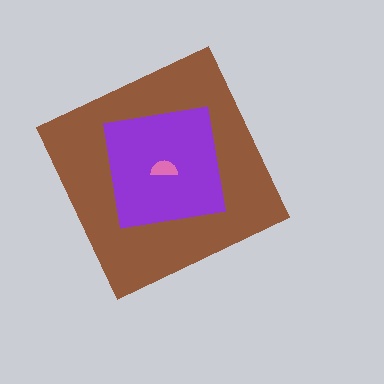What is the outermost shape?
The brown diamond.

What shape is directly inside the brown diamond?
The purple square.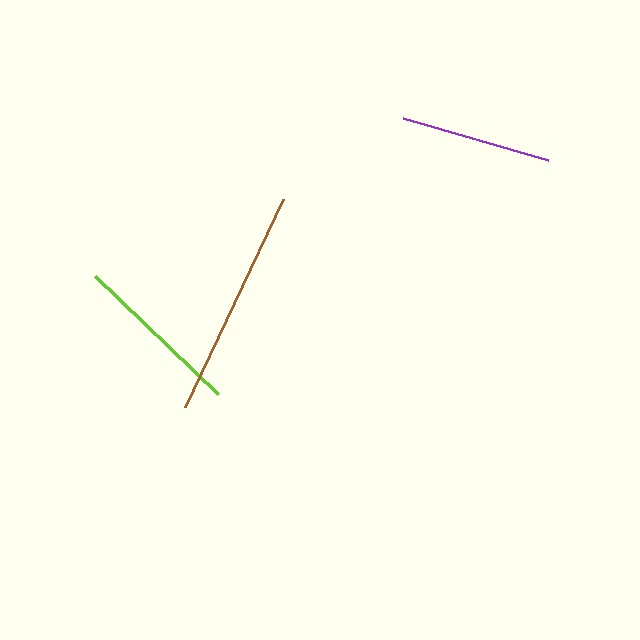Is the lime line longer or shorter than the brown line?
The brown line is longer than the lime line.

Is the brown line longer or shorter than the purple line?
The brown line is longer than the purple line.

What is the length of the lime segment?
The lime segment is approximately 171 pixels long.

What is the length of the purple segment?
The purple segment is approximately 151 pixels long.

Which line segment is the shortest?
The purple line is the shortest at approximately 151 pixels.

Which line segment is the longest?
The brown line is the longest at approximately 229 pixels.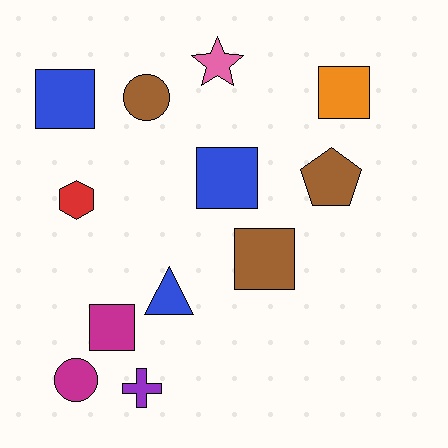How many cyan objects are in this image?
There are no cyan objects.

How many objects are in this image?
There are 12 objects.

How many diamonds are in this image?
There are no diamonds.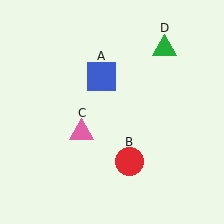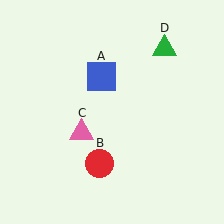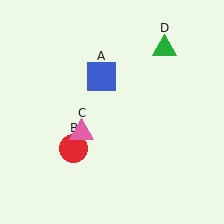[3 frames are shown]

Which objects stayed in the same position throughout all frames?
Blue square (object A) and pink triangle (object C) and green triangle (object D) remained stationary.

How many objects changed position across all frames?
1 object changed position: red circle (object B).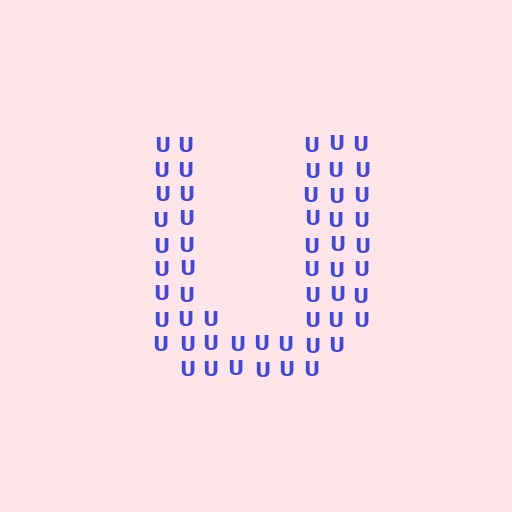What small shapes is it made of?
It is made of small letter U's.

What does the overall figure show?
The overall figure shows the letter U.